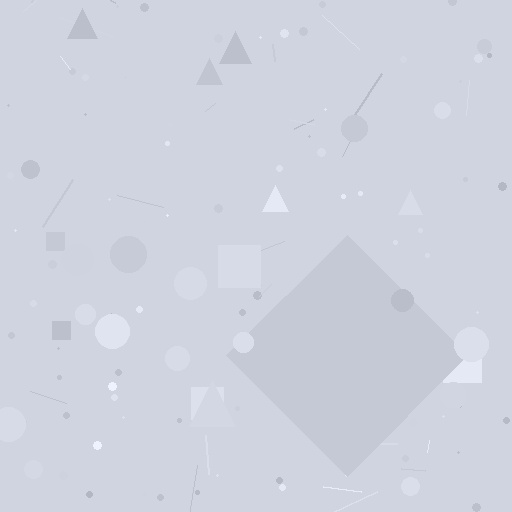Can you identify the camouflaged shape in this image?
The camouflaged shape is a diamond.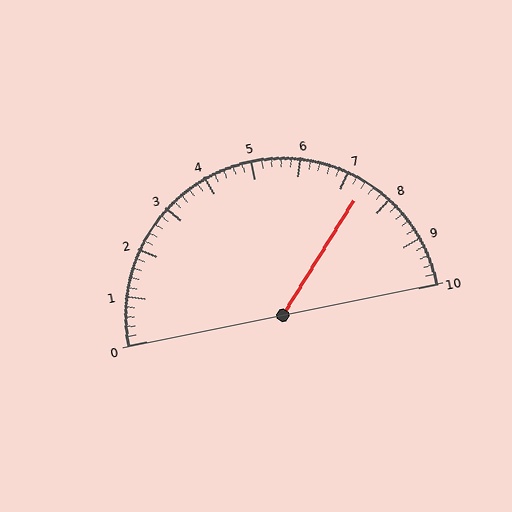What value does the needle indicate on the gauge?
The needle indicates approximately 7.4.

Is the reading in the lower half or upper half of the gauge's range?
The reading is in the upper half of the range (0 to 10).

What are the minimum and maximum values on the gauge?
The gauge ranges from 0 to 10.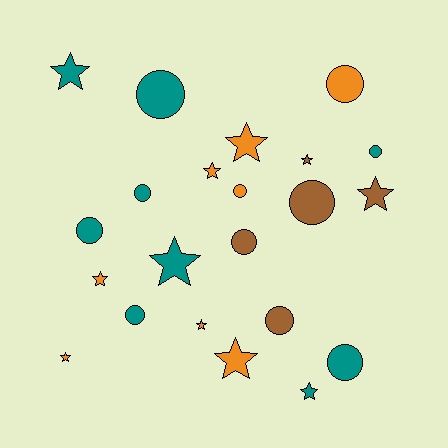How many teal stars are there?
There are 3 teal stars.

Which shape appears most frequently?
Circle, with 11 objects.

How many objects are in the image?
There are 22 objects.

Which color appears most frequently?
Teal, with 9 objects.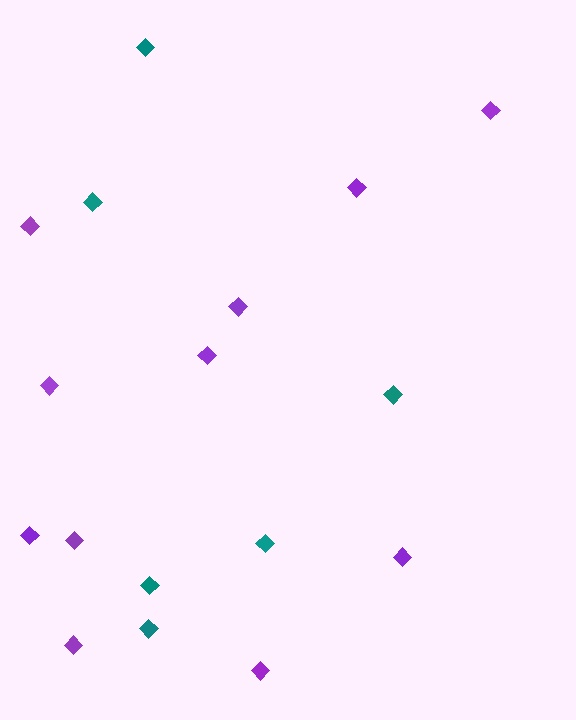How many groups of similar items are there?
There are 2 groups: one group of purple diamonds (11) and one group of teal diamonds (6).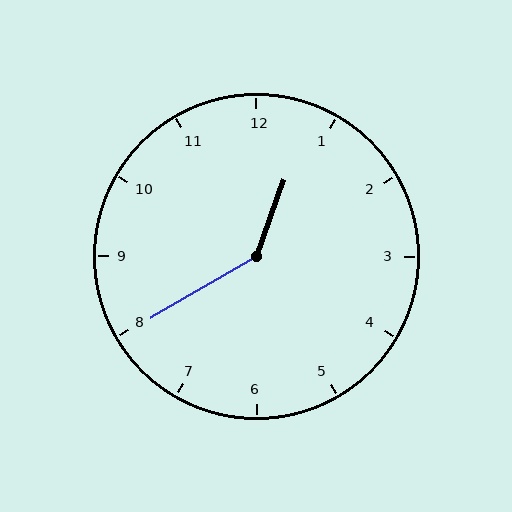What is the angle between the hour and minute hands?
Approximately 140 degrees.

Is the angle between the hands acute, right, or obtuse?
It is obtuse.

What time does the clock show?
12:40.